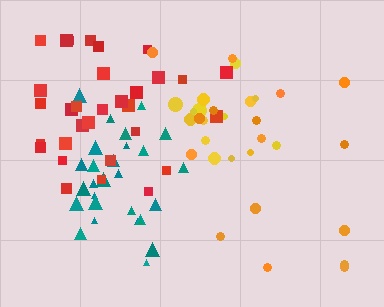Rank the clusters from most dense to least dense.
yellow, teal, red, orange.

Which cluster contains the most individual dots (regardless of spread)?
Red (31).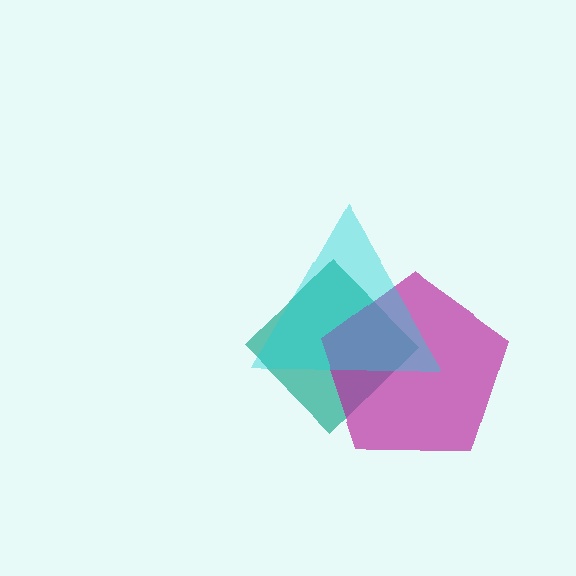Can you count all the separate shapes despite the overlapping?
Yes, there are 3 separate shapes.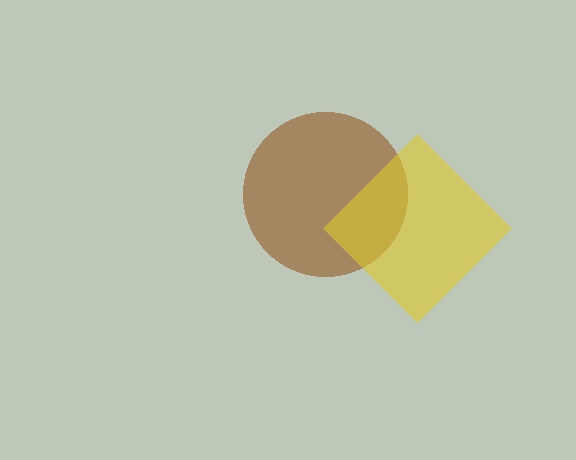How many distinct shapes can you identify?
There are 2 distinct shapes: a brown circle, a yellow diamond.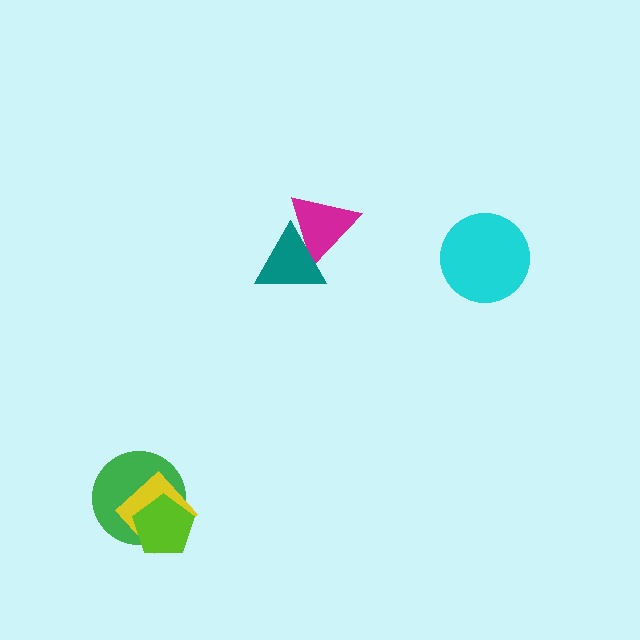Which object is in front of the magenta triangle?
The teal triangle is in front of the magenta triangle.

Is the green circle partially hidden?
Yes, it is partially covered by another shape.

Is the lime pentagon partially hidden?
No, no other shape covers it.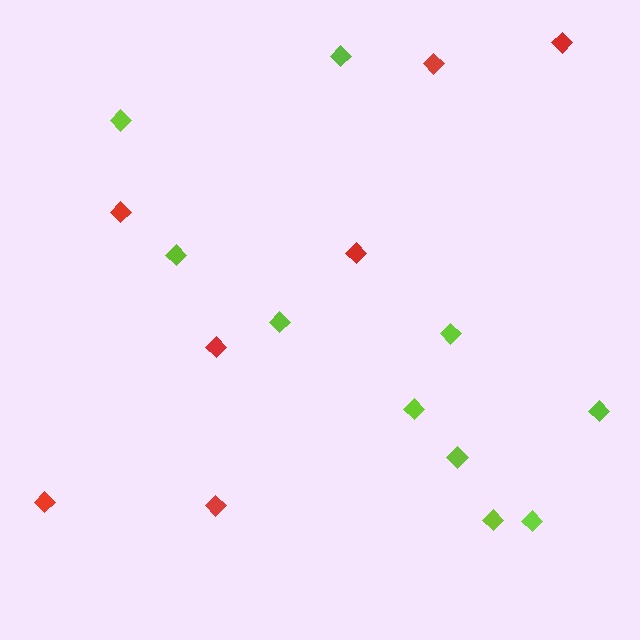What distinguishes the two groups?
There are 2 groups: one group of lime diamonds (10) and one group of red diamonds (7).